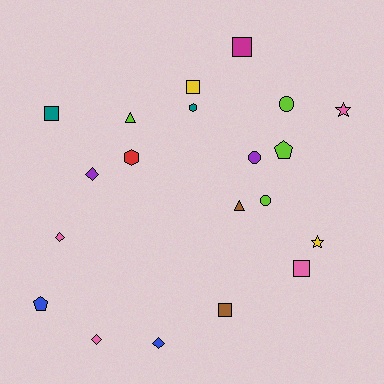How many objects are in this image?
There are 20 objects.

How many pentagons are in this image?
There are 2 pentagons.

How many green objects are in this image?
There are no green objects.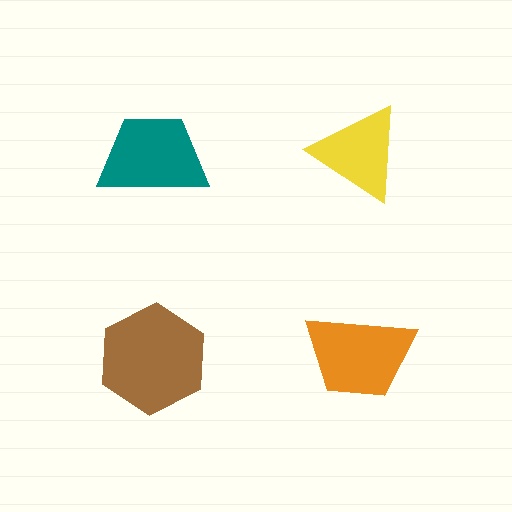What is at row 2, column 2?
An orange trapezoid.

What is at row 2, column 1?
A brown hexagon.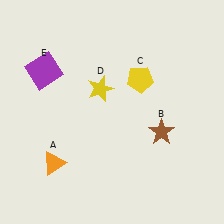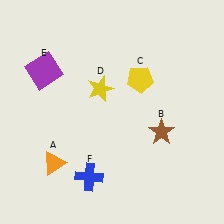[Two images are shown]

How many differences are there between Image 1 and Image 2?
There is 1 difference between the two images.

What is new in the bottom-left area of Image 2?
A blue cross (F) was added in the bottom-left area of Image 2.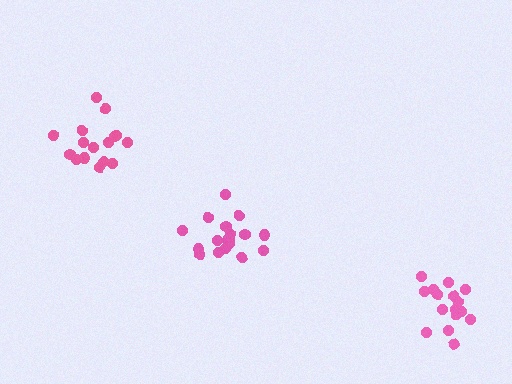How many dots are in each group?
Group 1: 16 dots, Group 2: 18 dots, Group 3: 16 dots (50 total).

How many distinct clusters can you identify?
There are 3 distinct clusters.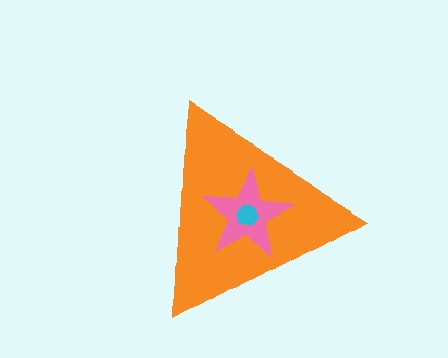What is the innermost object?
The cyan hexagon.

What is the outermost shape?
The orange triangle.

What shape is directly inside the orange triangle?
The pink star.